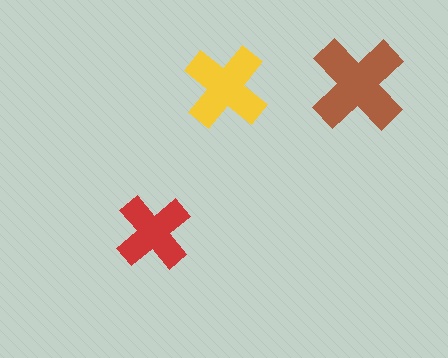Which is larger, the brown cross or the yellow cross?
The brown one.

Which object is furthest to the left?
The red cross is leftmost.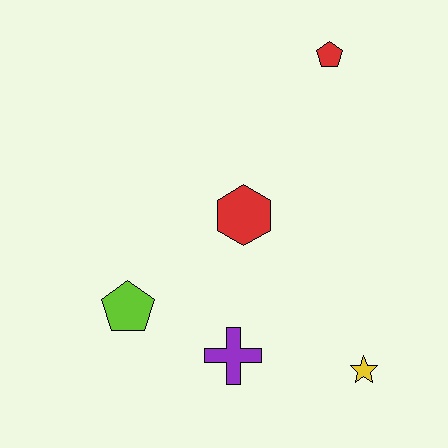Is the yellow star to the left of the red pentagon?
No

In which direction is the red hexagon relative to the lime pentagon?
The red hexagon is to the right of the lime pentagon.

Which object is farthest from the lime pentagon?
The red pentagon is farthest from the lime pentagon.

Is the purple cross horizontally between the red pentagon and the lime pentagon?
Yes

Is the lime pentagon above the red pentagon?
No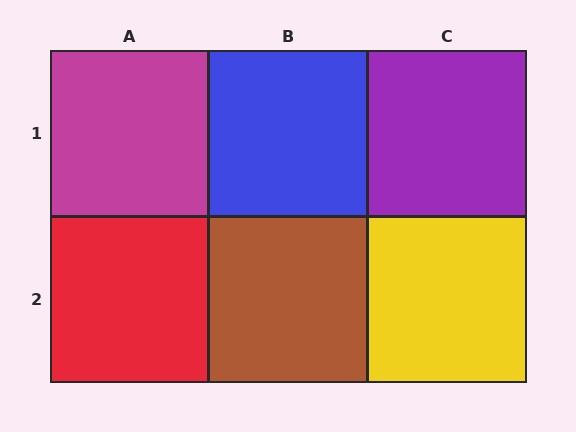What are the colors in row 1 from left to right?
Magenta, blue, purple.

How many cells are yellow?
1 cell is yellow.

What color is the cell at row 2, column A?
Red.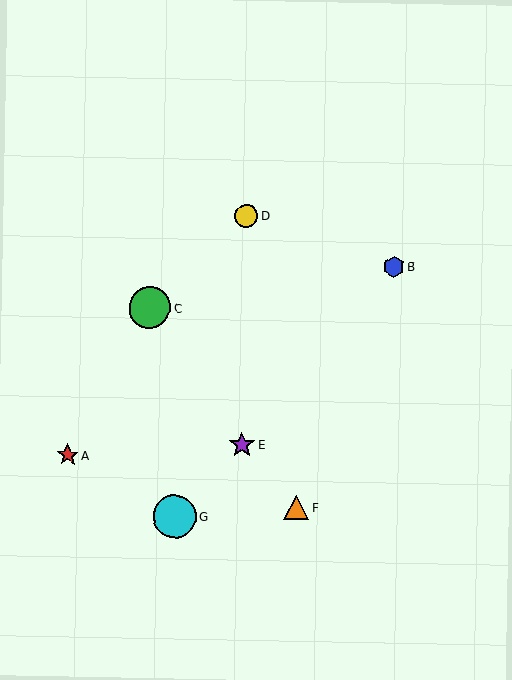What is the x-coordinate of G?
Object G is at x≈174.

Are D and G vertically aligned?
No, D is at x≈246 and G is at x≈174.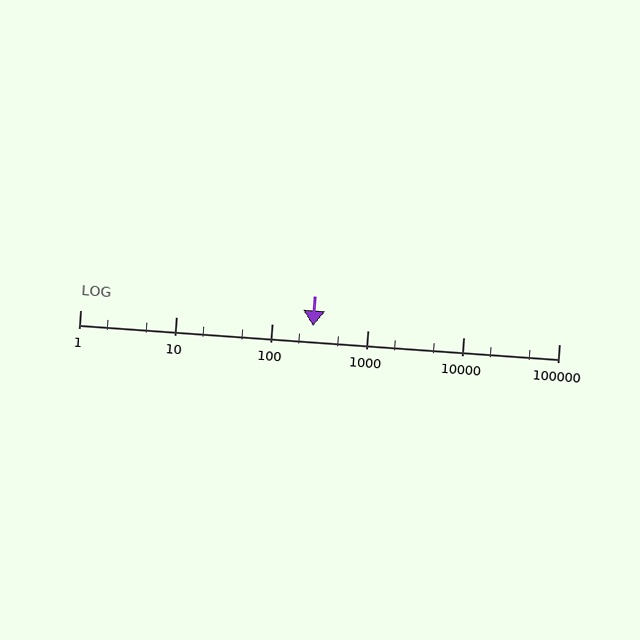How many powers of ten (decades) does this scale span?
The scale spans 5 decades, from 1 to 100000.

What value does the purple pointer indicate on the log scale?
The pointer indicates approximately 270.